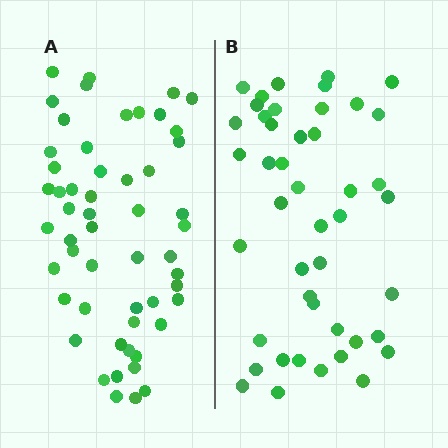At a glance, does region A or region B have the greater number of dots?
Region A (the left region) has more dots.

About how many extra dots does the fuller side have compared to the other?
Region A has roughly 8 or so more dots than region B.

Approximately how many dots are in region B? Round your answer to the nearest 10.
About 40 dots. (The exact count is 45, which rounds to 40.)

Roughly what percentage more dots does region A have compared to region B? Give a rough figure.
About 20% more.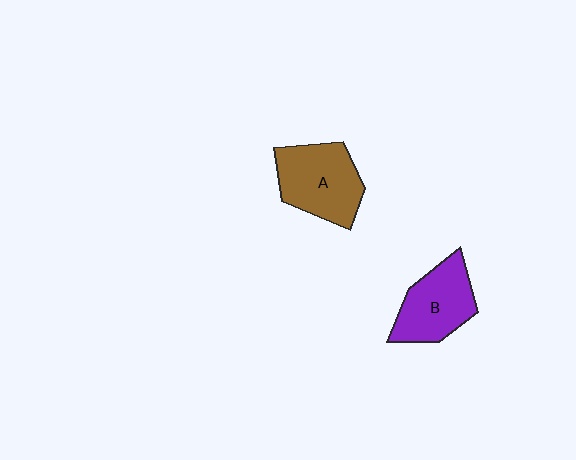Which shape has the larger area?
Shape A (brown).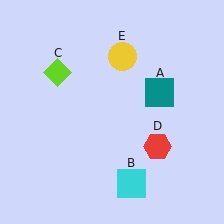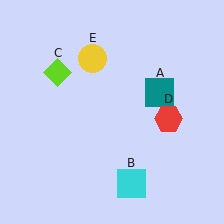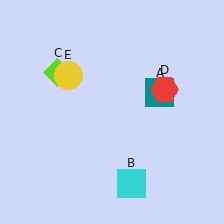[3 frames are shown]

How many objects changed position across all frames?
2 objects changed position: red hexagon (object D), yellow circle (object E).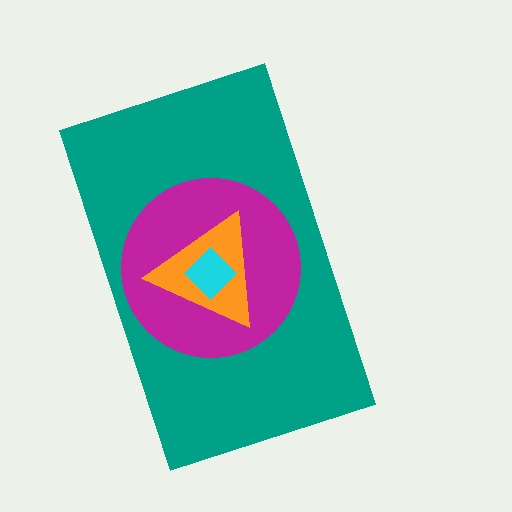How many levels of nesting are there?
4.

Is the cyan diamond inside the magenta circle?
Yes.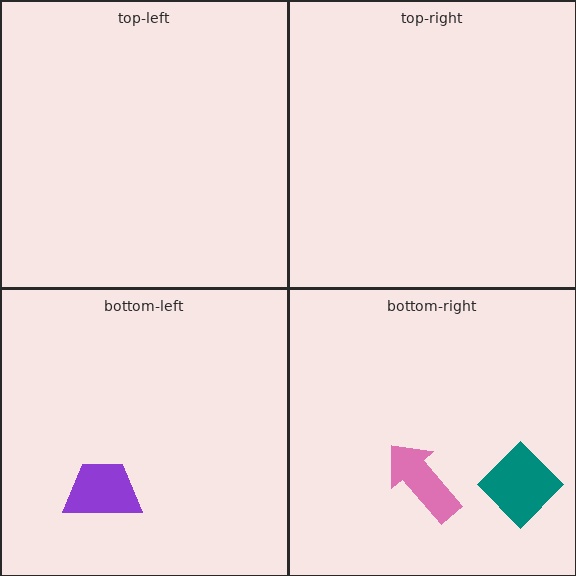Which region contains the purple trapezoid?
The bottom-left region.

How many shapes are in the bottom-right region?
2.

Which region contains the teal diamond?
The bottom-right region.